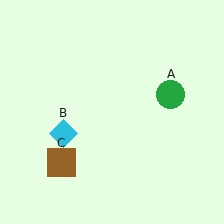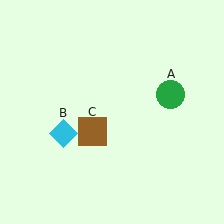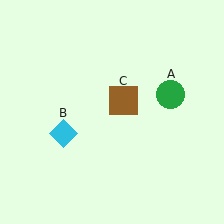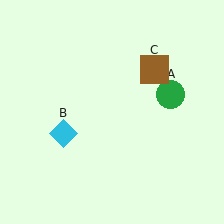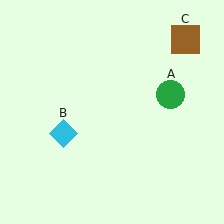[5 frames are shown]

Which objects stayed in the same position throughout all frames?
Green circle (object A) and cyan diamond (object B) remained stationary.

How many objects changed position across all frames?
1 object changed position: brown square (object C).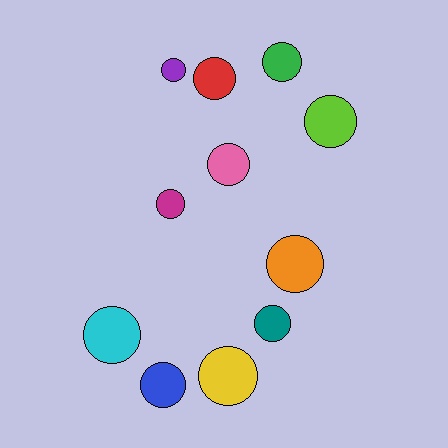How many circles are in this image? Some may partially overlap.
There are 11 circles.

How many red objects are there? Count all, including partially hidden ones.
There is 1 red object.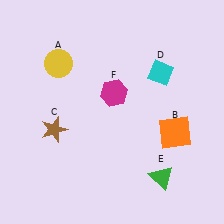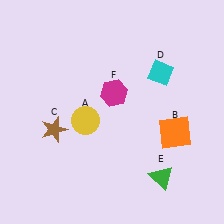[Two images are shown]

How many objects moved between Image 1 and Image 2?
1 object moved between the two images.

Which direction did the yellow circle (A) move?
The yellow circle (A) moved down.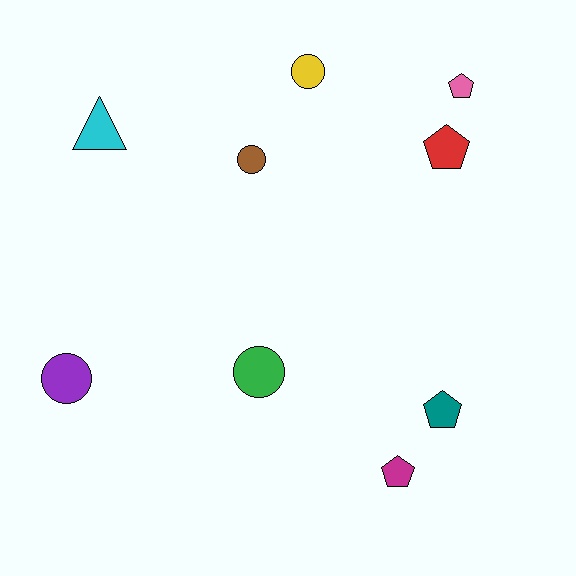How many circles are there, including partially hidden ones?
There are 4 circles.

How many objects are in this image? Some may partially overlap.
There are 9 objects.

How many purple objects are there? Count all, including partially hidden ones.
There is 1 purple object.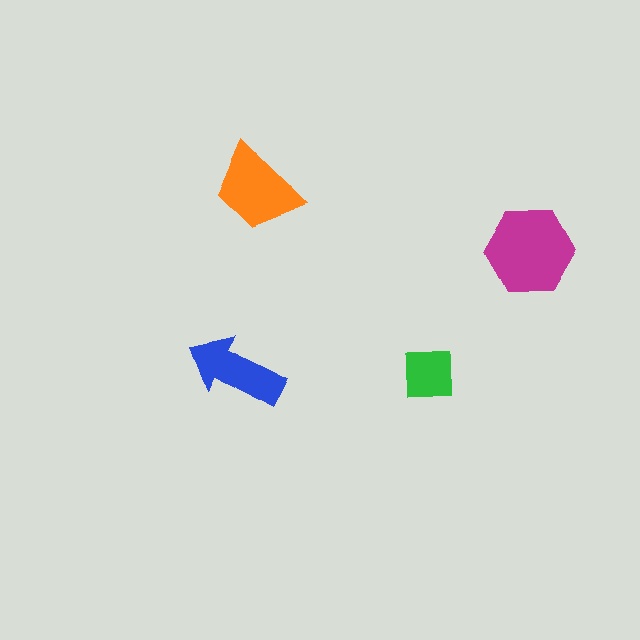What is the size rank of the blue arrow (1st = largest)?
3rd.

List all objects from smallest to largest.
The green square, the blue arrow, the orange trapezoid, the magenta hexagon.